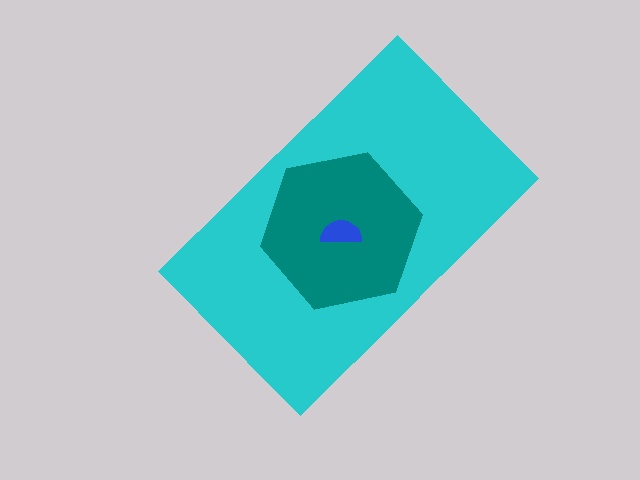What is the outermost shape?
The cyan rectangle.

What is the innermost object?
The blue semicircle.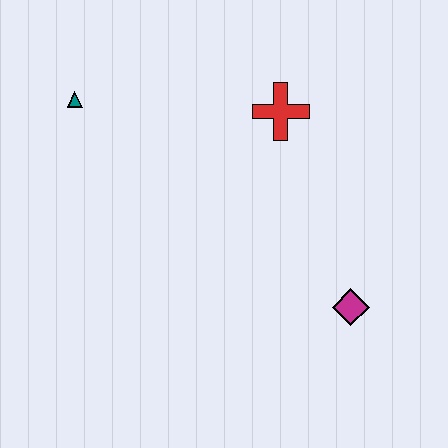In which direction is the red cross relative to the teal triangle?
The red cross is to the right of the teal triangle.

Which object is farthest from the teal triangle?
The magenta diamond is farthest from the teal triangle.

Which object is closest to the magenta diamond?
The red cross is closest to the magenta diamond.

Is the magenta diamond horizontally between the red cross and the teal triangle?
No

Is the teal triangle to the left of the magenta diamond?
Yes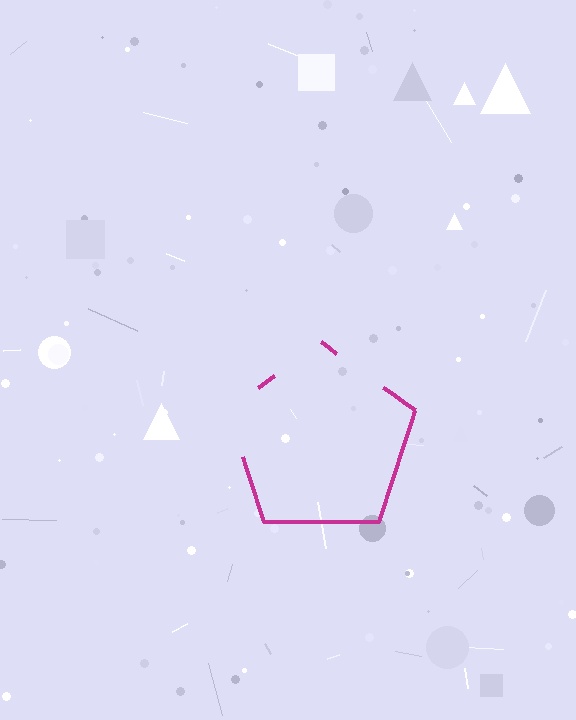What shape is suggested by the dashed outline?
The dashed outline suggests a pentagon.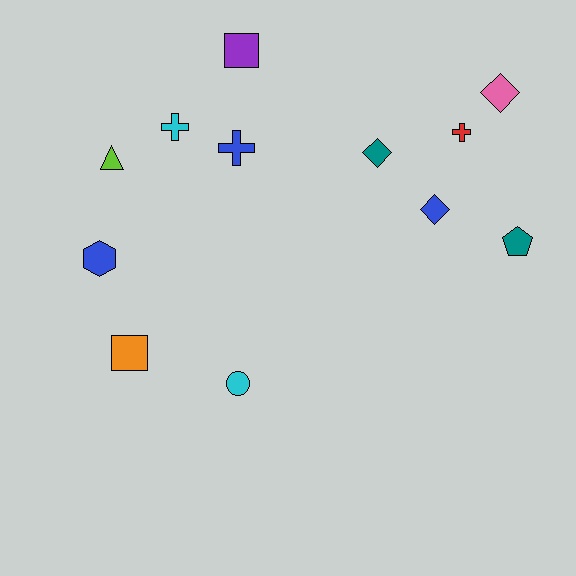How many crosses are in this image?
There are 3 crosses.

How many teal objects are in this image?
There are 2 teal objects.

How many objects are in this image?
There are 12 objects.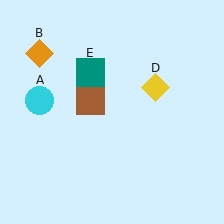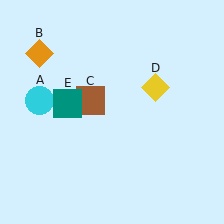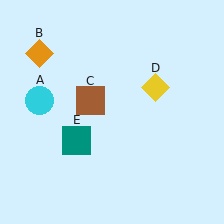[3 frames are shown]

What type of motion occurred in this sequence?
The teal square (object E) rotated counterclockwise around the center of the scene.